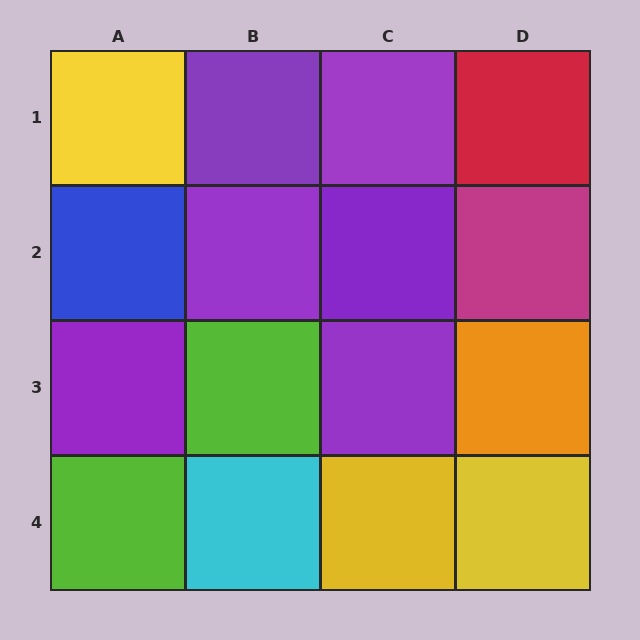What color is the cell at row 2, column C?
Purple.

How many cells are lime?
2 cells are lime.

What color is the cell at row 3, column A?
Purple.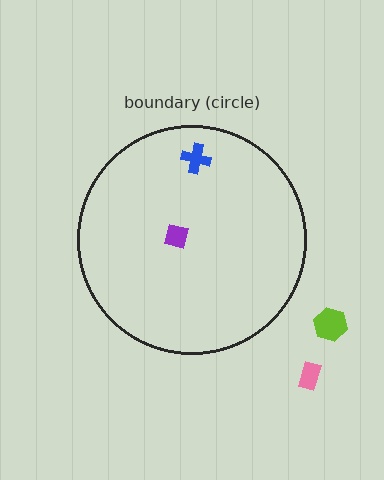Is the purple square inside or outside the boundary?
Inside.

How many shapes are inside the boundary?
2 inside, 2 outside.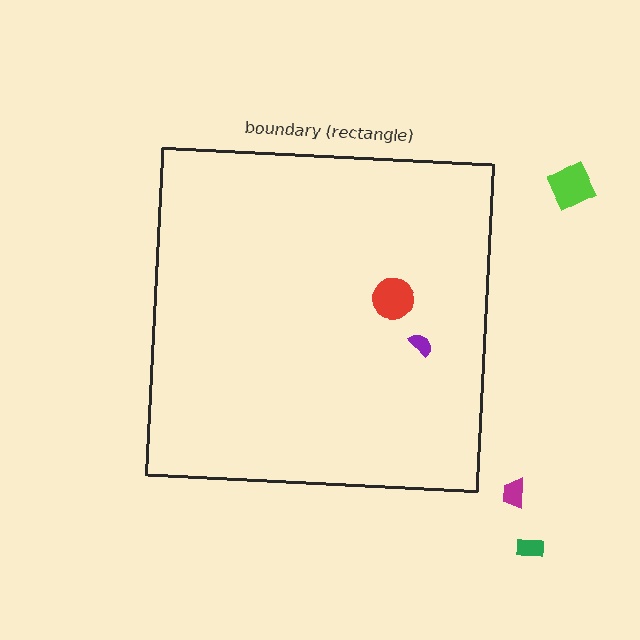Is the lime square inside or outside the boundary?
Outside.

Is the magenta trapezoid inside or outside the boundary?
Outside.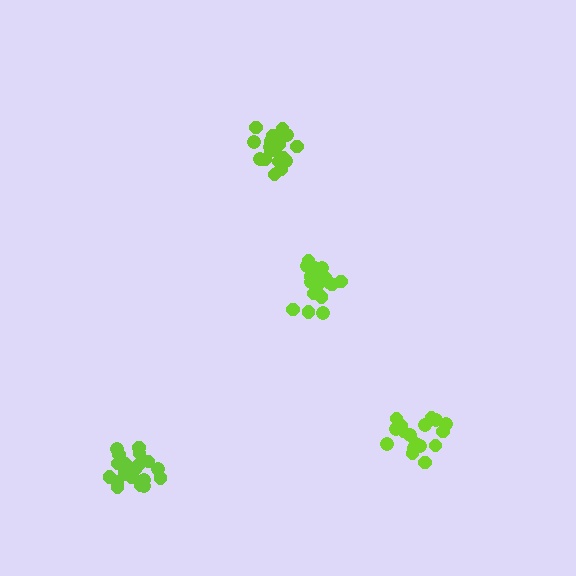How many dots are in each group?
Group 1: 20 dots, Group 2: 17 dots, Group 3: 20 dots, Group 4: 20 dots (77 total).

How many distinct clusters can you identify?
There are 4 distinct clusters.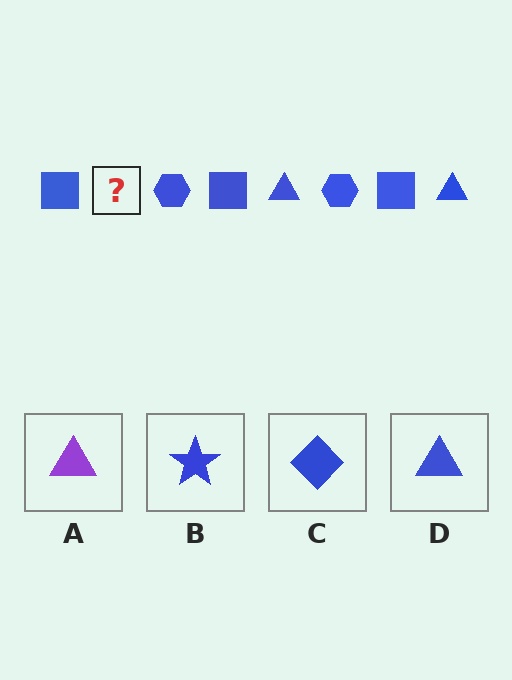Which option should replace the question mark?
Option D.